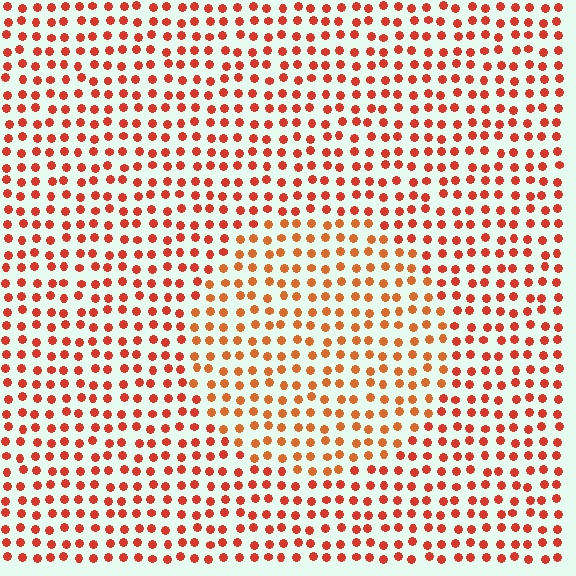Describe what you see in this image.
The image is filled with small red elements in a uniform arrangement. A circle-shaped region is visible where the elements are tinted to a slightly different hue, forming a subtle color boundary.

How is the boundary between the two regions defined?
The boundary is defined purely by a slight shift in hue (about 18 degrees). Spacing, size, and orientation are identical on both sides.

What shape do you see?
I see a circle.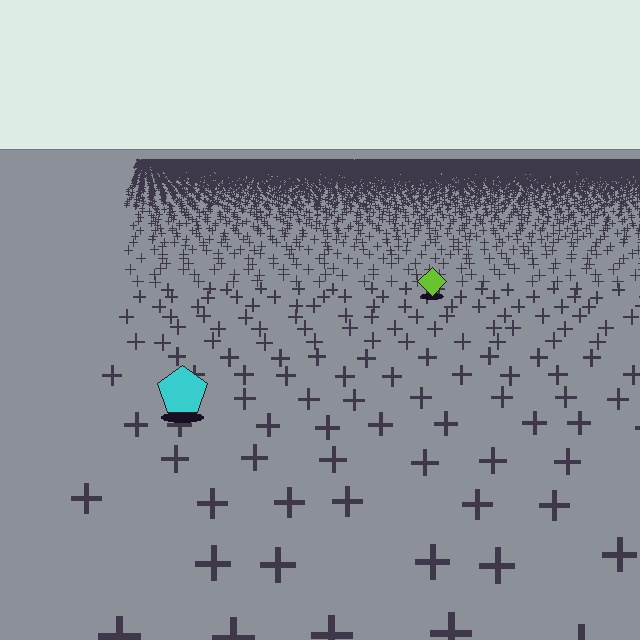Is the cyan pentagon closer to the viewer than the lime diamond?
Yes. The cyan pentagon is closer — you can tell from the texture gradient: the ground texture is coarser near it.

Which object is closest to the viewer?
The cyan pentagon is closest. The texture marks near it are larger and more spread out.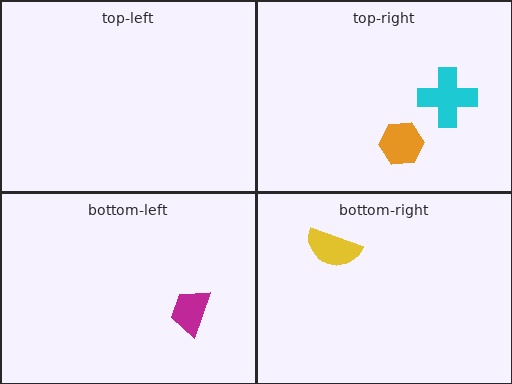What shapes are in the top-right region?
The orange hexagon, the cyan cross.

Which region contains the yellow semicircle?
The bottom-right region.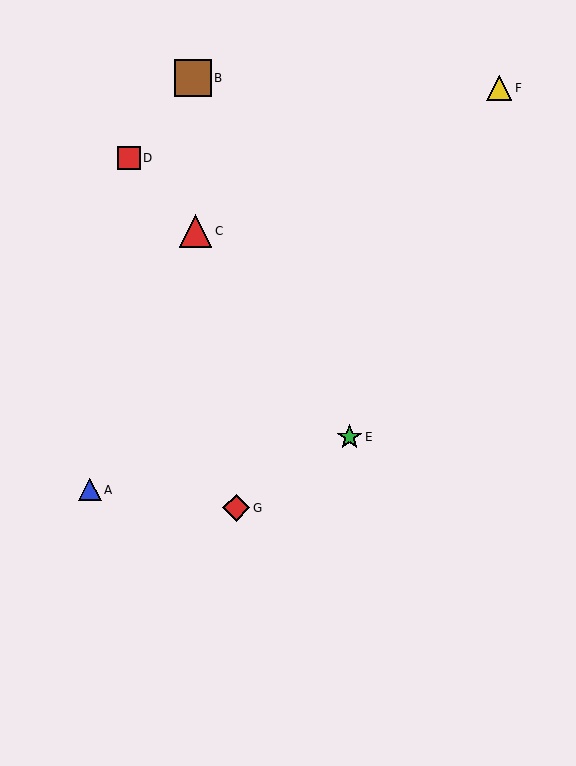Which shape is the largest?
The brown square (labeled B) is the largest.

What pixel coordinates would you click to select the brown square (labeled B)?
Click at (193, 78) to select the brown square B.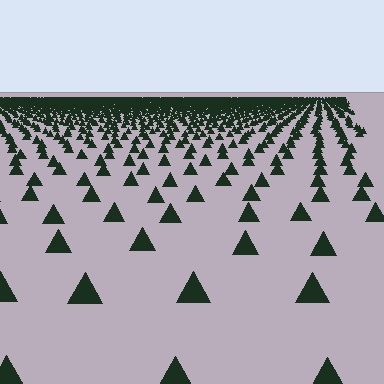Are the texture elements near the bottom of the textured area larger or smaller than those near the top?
Larger. Near the bottom, elements are closer to the viewer and appear at a bigger on-screen size.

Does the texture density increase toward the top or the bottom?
Density increases toward the top.